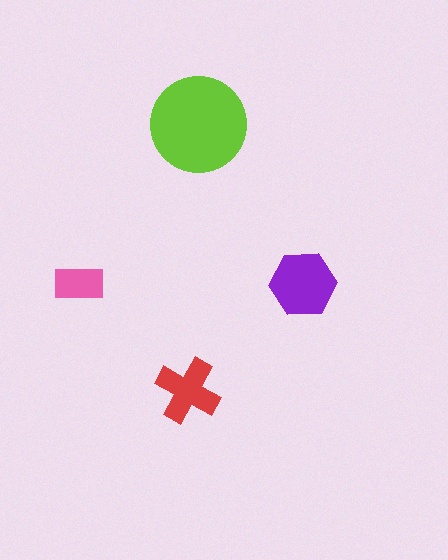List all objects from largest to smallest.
The lime circle, the purple hexagon, the red cross, the pink rectangle.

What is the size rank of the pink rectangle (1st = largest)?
4th.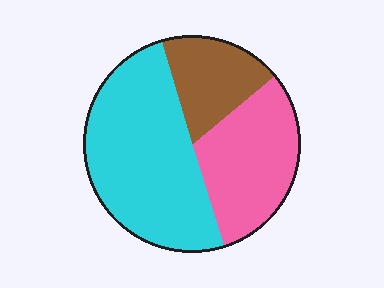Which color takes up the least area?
Brown, at roughly 20%.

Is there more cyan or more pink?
Cyan.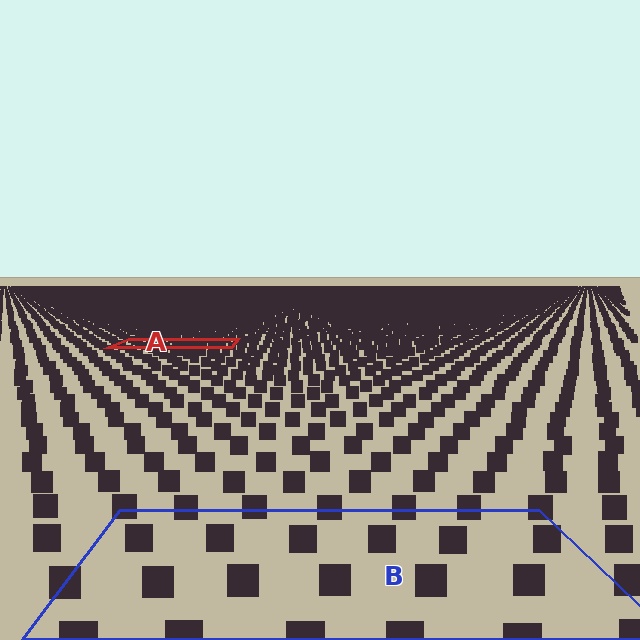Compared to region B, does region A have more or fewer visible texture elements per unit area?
Region A has more texture elements per unit area — they are packed more densely because it is farther away.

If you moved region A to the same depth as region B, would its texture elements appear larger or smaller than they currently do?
They would appear larger. At a closer depth, the same texture elements are projected at a bigger on-screen size.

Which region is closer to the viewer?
Region B is closer. The texture elements there are larger and more spread out.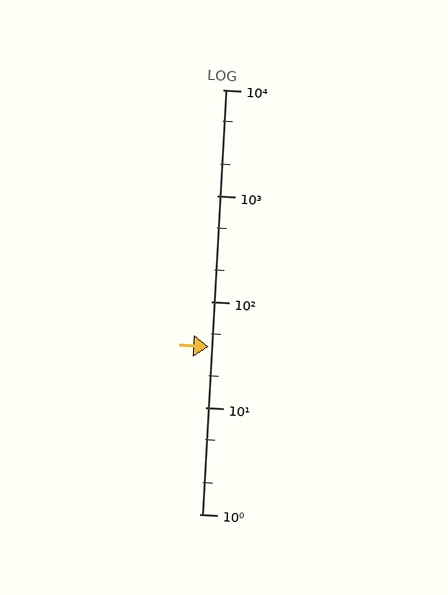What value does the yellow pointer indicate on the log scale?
The pointer indicates approximately 38.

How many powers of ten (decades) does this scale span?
The scale spans 4 decades, from 1 to 10000.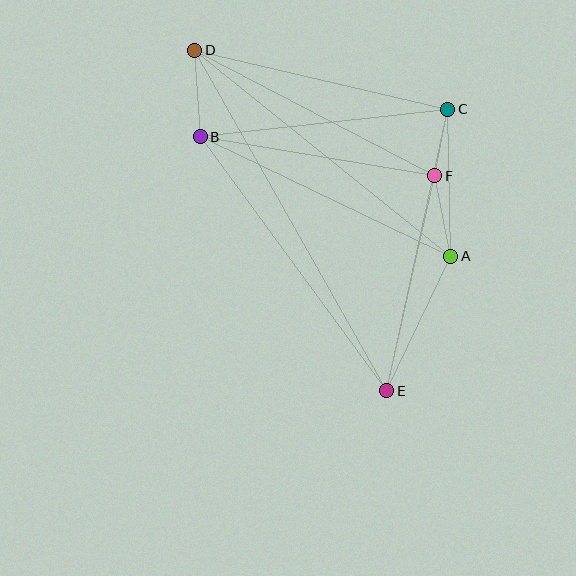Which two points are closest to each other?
Points C and F are closest to each other.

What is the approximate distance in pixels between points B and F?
The distance between B and F is approximately 238 pixels.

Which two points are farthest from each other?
Points D and E are farthest from each other.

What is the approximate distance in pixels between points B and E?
The distance between B and E is approximately 315 pixels.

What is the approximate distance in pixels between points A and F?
The distance between A and F is approximately 82 pixels.